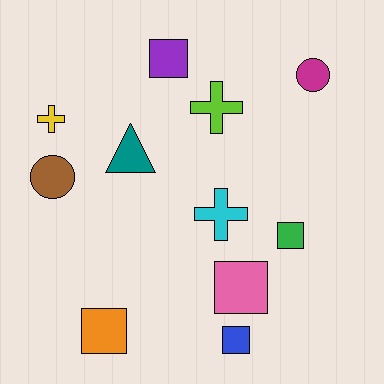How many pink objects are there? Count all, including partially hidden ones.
There is 1 pink object.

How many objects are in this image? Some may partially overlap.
There are 11 objects.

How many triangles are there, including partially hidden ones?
There is 1 triangle.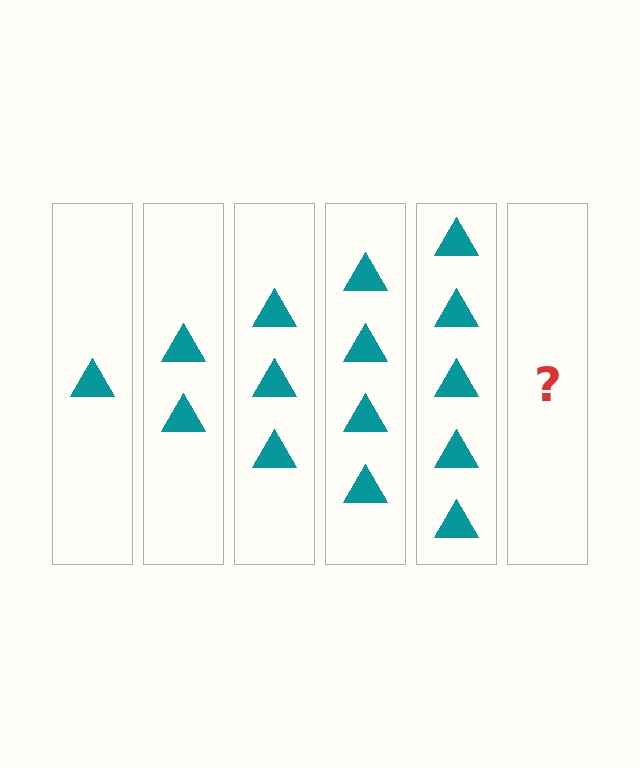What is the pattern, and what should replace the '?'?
The pattern is that each step adds one more triangle. The '?' should be 6 triangles.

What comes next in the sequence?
The next element should be 6 triangles.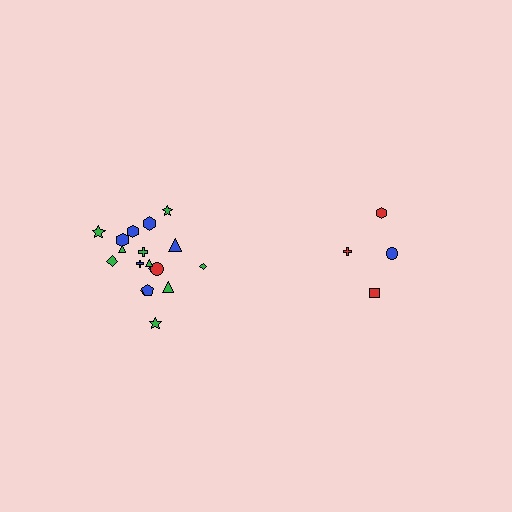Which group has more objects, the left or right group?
The left group.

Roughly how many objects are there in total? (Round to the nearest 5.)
Roughly 20 objects in total.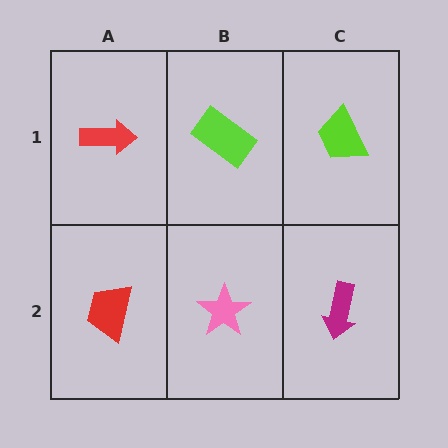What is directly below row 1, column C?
A magenta arrow.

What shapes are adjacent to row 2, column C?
A lime trapezoid (row 1, column C), a pink star (row 2, column B).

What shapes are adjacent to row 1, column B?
A pink star (row 2, column B), a red arrow (row 1, column A), a lime trapezoid (row 1, column C).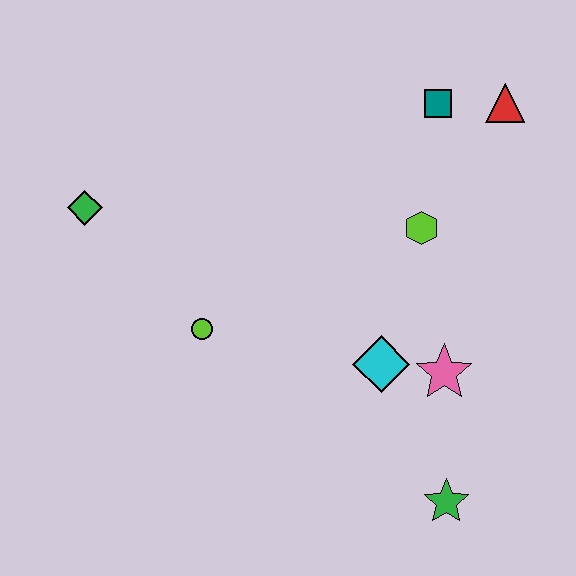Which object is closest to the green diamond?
The lime circle is closest to the green diamond.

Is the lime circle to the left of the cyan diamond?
Yes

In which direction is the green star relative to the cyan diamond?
The green star is below the cyan diamond.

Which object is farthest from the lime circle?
The red triangle is farthest from the lime circle.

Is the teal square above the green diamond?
Yes